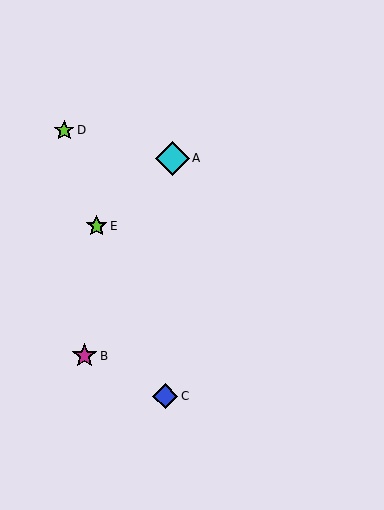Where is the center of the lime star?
The center of the lime star is at (64, 130).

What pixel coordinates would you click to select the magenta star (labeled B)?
Click at (84, 356) to select the magenta star B.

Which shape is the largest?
The cyan diamond (labeled A) is the largest.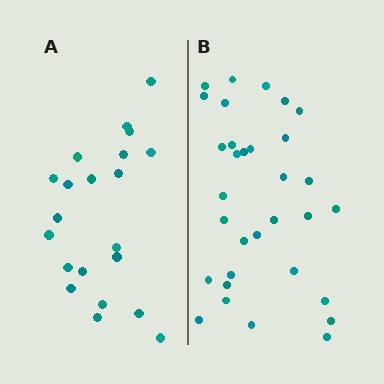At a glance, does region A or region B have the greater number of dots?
Region B (the right region) has more dots.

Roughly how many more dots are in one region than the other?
Region B has roughly 12 or so more dots than region A.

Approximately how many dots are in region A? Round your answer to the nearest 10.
About 20 dots. (The exact count is 21, which rounds to 20.)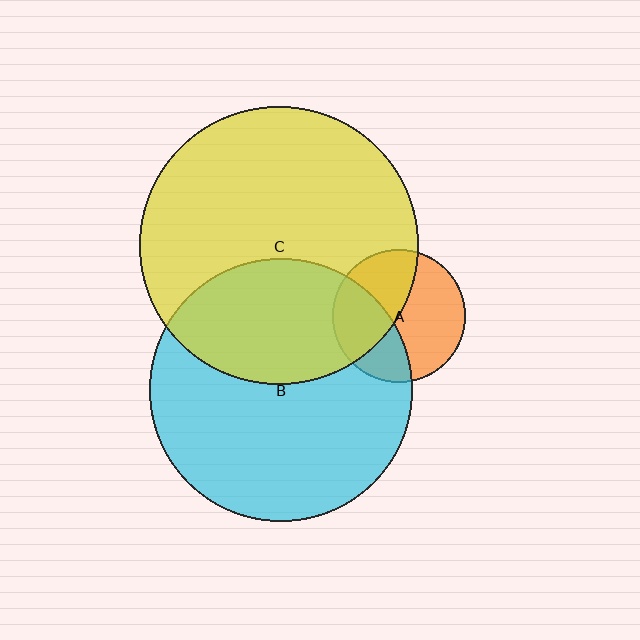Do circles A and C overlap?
Yes.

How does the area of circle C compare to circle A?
Approximately 4.4 times.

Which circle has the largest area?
Circle C (yellow).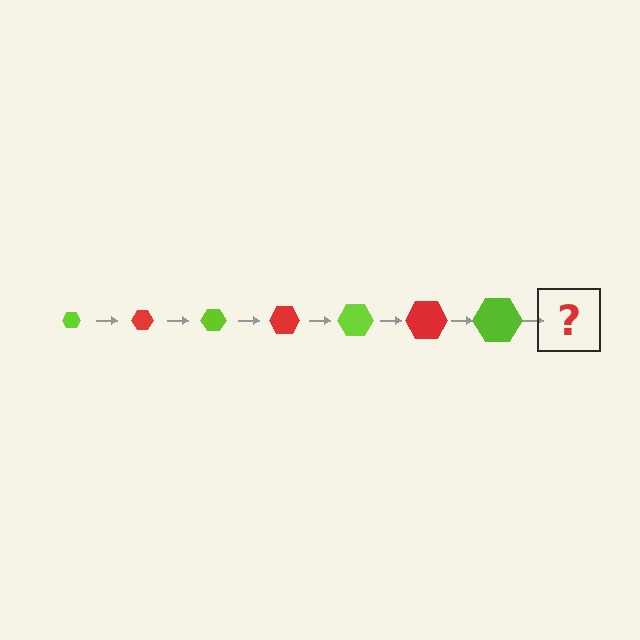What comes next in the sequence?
The next element should be a red hexagon, larger than the previous one.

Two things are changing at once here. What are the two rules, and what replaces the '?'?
The two rules are that the hexagon grows larger each step and the color cycles through lime and red. The '?' should be a red hexagon, larger than the previous one.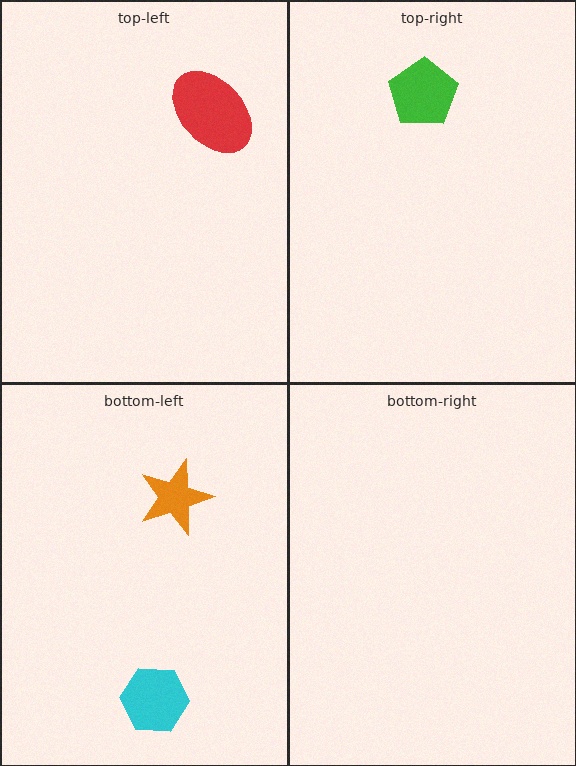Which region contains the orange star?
The bottom-left region.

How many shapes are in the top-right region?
1.